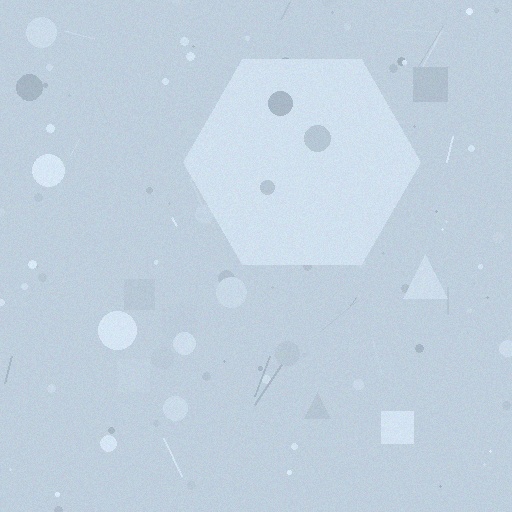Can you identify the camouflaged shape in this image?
The camouflaged shape is a hexagon.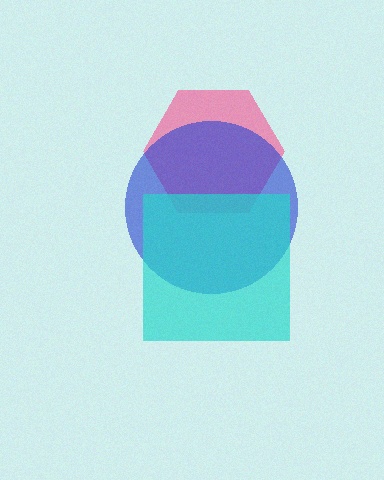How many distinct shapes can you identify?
There are 3 distinct shapes: a pink hexagon, a blue circle, a cyan square.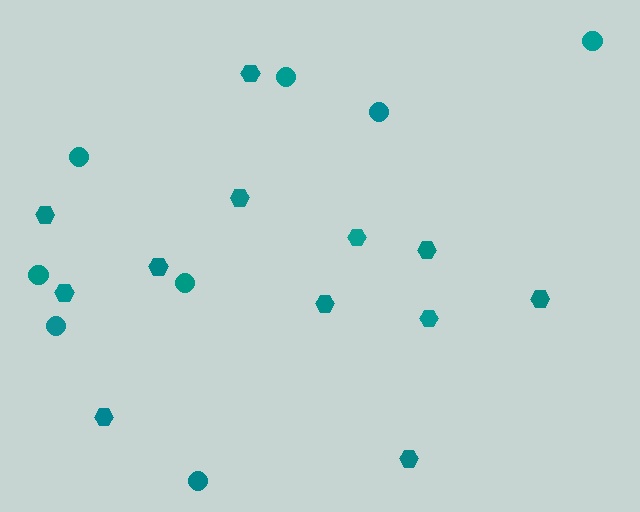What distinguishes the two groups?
There are 2 groups: one group of hexagons (12) and one group of circles (8).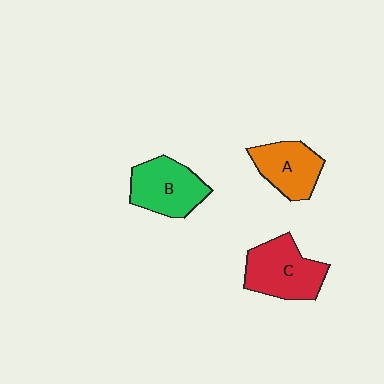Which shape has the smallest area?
Shape A (orange).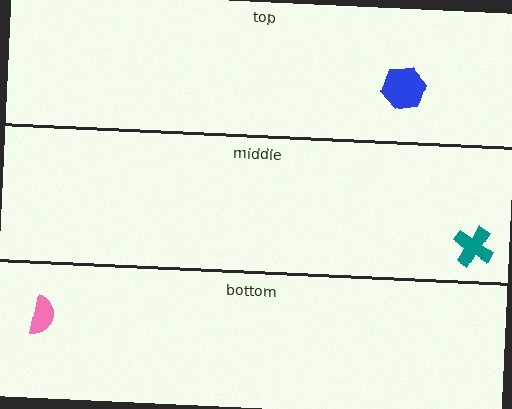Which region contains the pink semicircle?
The bottom region.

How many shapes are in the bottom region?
1.